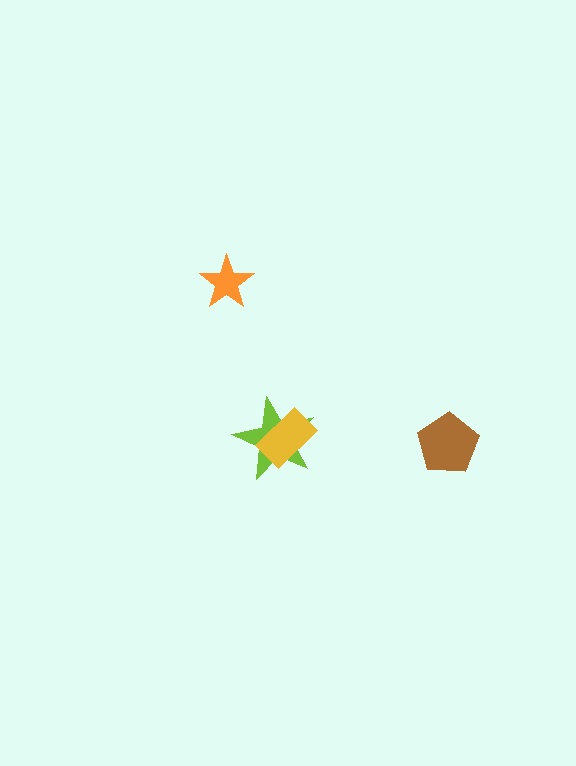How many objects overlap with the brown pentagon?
0 objects overlap with the brown pentagon.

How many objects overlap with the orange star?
0 objects overlap with the orange star.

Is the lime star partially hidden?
Yes, it is partially covered by another shape.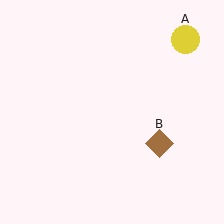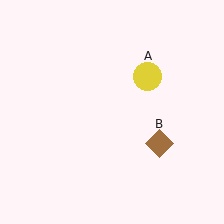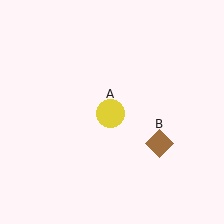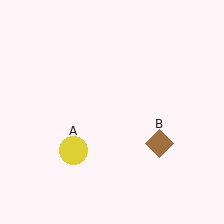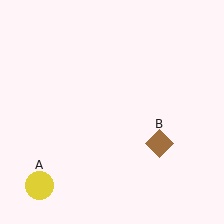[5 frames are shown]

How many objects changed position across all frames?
1 object changed position: yellow circle (object A).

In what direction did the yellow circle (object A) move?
The yellow circle (object A) moved down and to the left.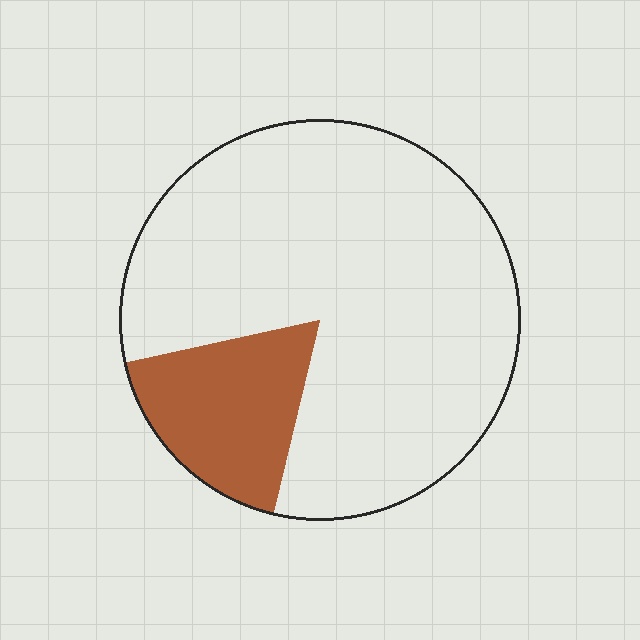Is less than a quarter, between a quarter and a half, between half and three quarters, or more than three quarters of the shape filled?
Less than a quarter.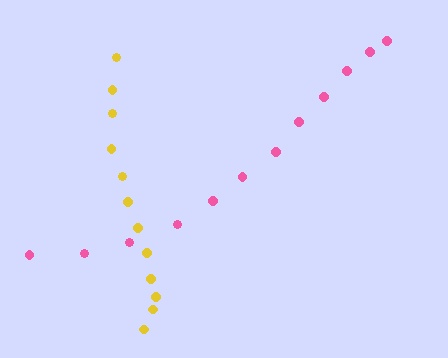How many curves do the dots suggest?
There are 2 distinct paths.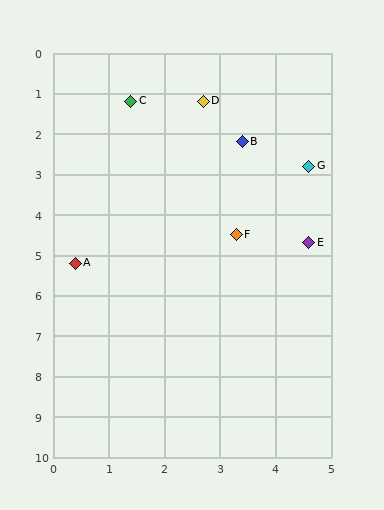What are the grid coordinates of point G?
Point G is at approximately (4.6, 2.8).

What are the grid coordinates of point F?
Point F is at approximately (3.3, 4.5).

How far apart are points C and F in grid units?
Points C and F are about 3.8 grid units apart.